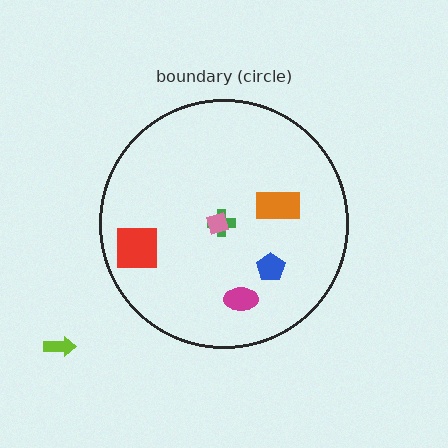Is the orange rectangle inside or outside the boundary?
Inside.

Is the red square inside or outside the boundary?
Inside.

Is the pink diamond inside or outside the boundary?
Inside.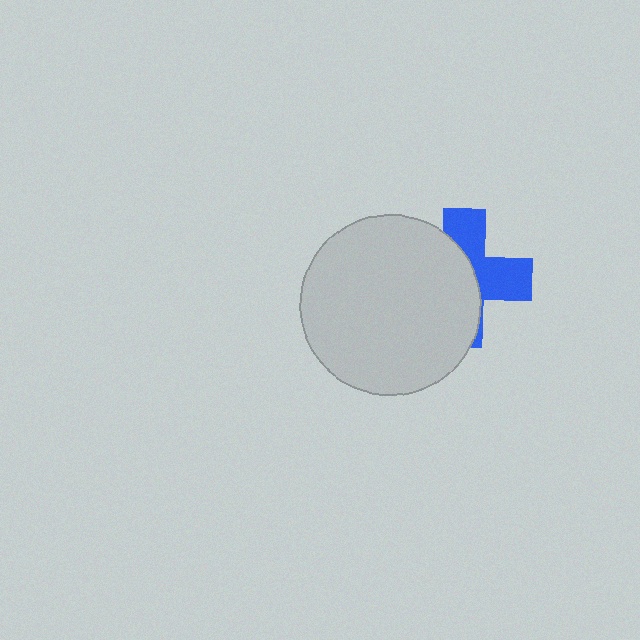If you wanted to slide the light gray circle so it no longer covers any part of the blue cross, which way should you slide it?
Slide it left — that is the most direct way to separate the two shapes.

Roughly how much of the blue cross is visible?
A small part of it is visible (roughly 43%).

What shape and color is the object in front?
The object in front is a light gray circle.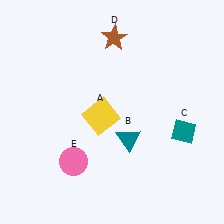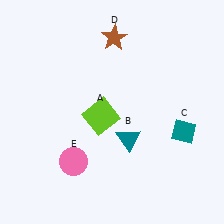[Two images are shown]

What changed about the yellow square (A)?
In Image 1, A is yellow. In Image 2, it changed to lime.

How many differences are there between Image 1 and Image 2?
There is 1 difference between the two images.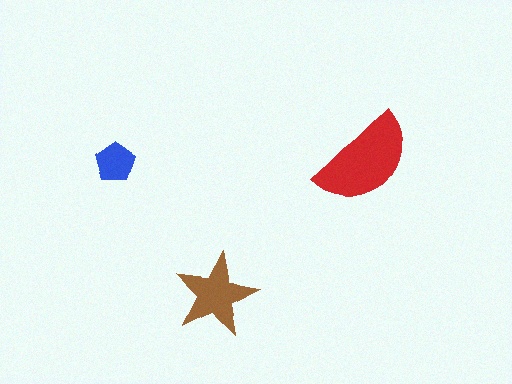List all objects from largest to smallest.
The red semicircle, the brown star, the blue pentagon.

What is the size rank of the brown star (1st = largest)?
2nd.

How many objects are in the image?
There are 3 objects in the image.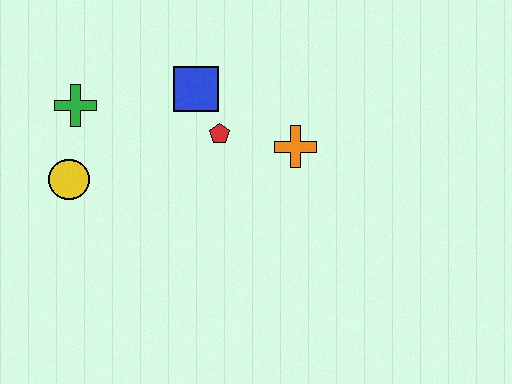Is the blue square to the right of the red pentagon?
No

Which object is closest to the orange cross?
The red pentagon is closest to the orange cross.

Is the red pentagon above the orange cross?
Yes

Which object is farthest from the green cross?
The orange cross is farthest from the green cross.